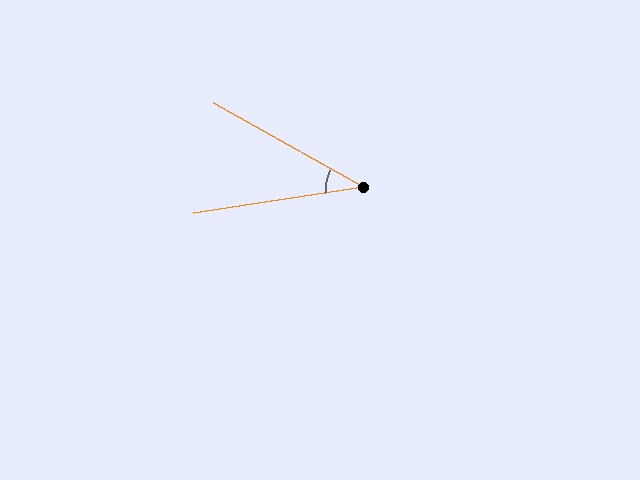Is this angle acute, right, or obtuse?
It is acute.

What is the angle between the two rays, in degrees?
Approximately 38 degrees.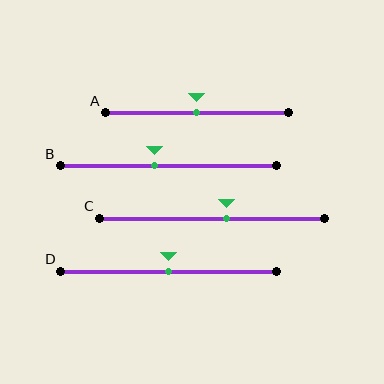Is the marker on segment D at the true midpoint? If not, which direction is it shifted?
Yes, the marker on segment D is at the true midpoint.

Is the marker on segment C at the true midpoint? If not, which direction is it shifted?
No, the marker on segment C is shifted to the right by about 7% of the segment length.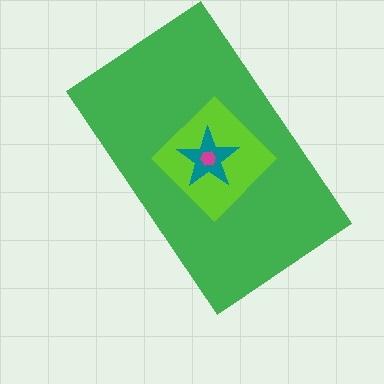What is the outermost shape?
The green rectangle.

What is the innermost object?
The magenta hexagon.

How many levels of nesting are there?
4.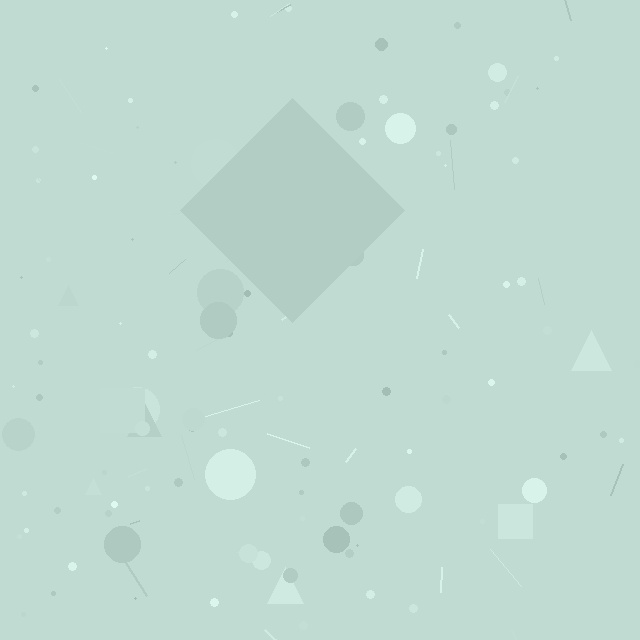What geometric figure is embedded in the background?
A diamond is embedded in the background.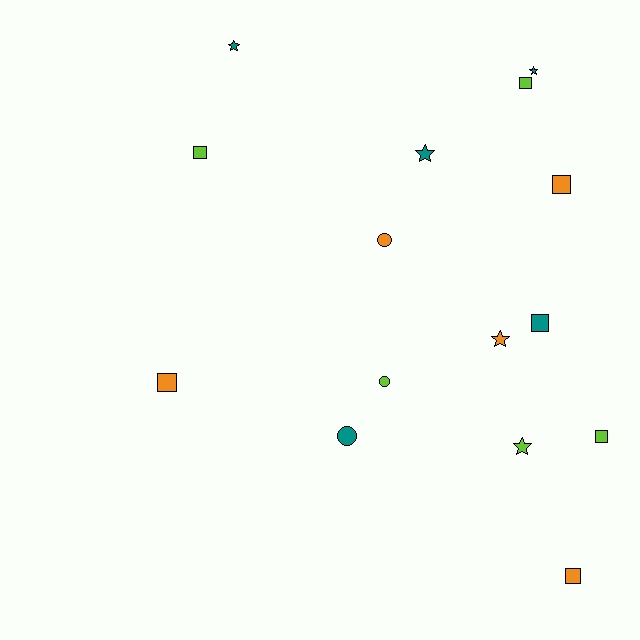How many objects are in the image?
There are 15 objects.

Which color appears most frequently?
Lime, with 5 objects.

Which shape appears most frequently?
Square, with 7 objects.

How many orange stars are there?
There is 1 orange star.